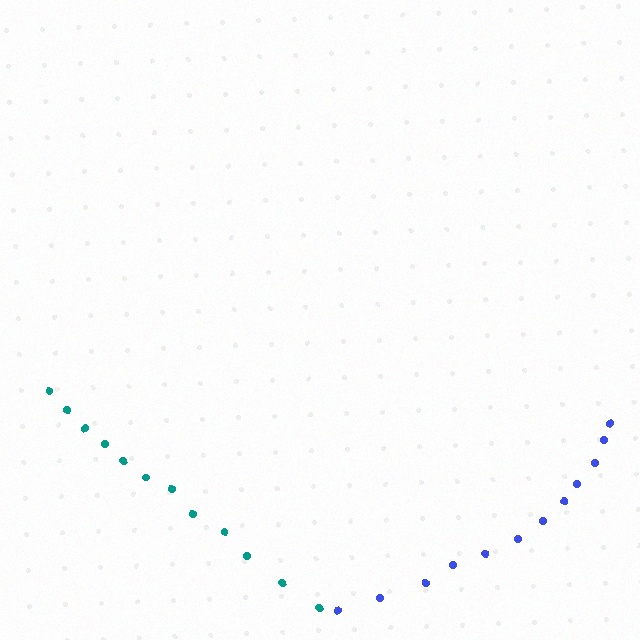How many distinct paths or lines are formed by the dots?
There are 2 distinct paths.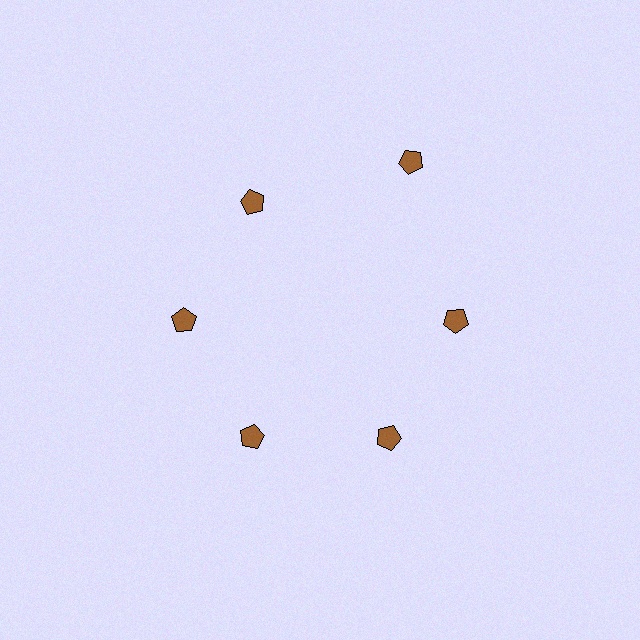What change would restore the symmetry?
The symmetry would be restored by moving it inward, back onto the ring so that all 6 pentagons sit at equal angles and equal distance from the center.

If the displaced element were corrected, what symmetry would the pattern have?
It would have 6-fold rotational symmetry — the pattern would map onto itself every 60 degrees.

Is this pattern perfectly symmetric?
No. The 6 brown pentagons are arranged in a ring, but one element near the 1 o'clock position is pushed outward from the center, breaking the 6-fold rotational symmetry.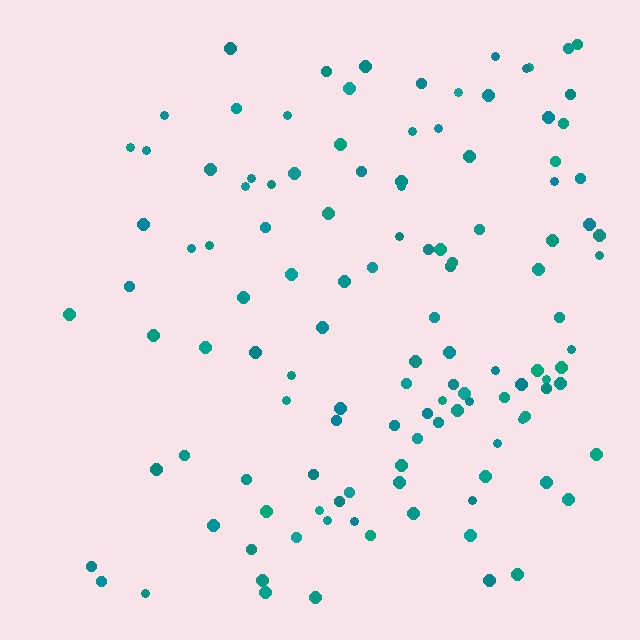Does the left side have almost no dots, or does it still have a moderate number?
Still a moderate number, just noticeably fewer than the right.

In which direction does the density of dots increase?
From left to right, with the right side densest.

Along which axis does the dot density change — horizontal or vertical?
Horizontal.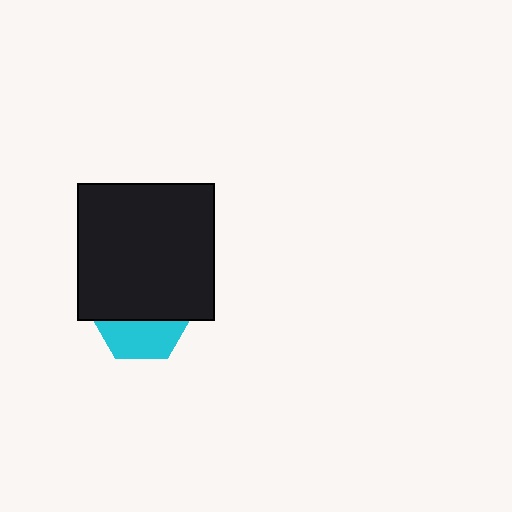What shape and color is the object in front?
The object in front is a black square.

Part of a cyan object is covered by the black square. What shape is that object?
It is a hexagon.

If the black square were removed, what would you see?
You would see the complete cyan hexagon.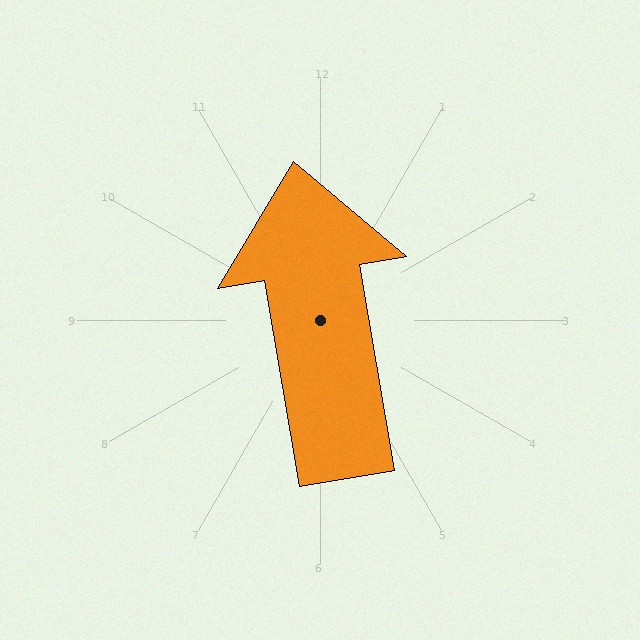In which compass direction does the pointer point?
North.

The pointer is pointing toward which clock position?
Roughly 12 o'clock.